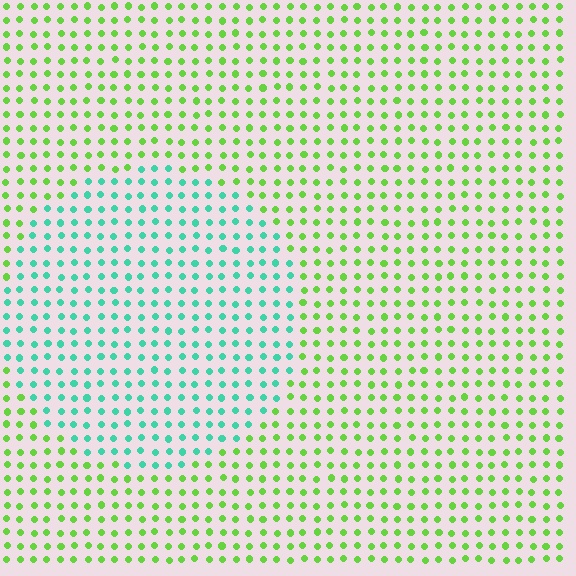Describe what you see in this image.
The image is filled with small lime elements in a uniform arrangement. A circle-shaped region is visible where the elements are tinted to a slightly different hue, forming a subtle color boundary.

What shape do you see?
I see a circle.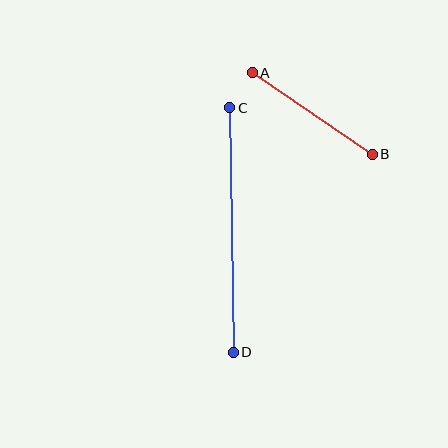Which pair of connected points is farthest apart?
Points C and D are farthest apart.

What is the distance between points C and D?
The distance is approximately 245 pixels.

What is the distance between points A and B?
The distance is approximately 145 pixels.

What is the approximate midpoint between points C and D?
The midpoint is at approximately (232, 230) pixels.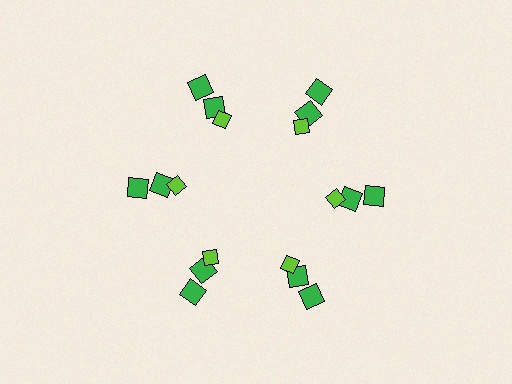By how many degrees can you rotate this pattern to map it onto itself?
The pattern maps onto itself every 60 degrees of rotation.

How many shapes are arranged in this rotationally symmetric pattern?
There are 18 shapes, arranged in 6 groups of 3.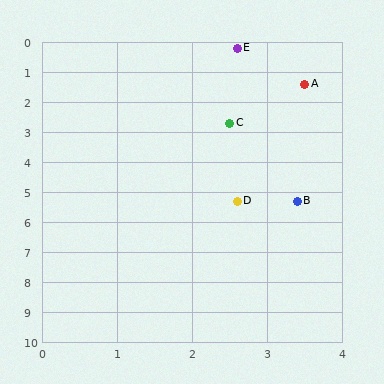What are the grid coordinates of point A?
Point A is at approximately (3.5, 1.4).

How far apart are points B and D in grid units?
Points B and D are about 0.8 grid units apart.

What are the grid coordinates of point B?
Point B is at approximately (3.4, 5.3).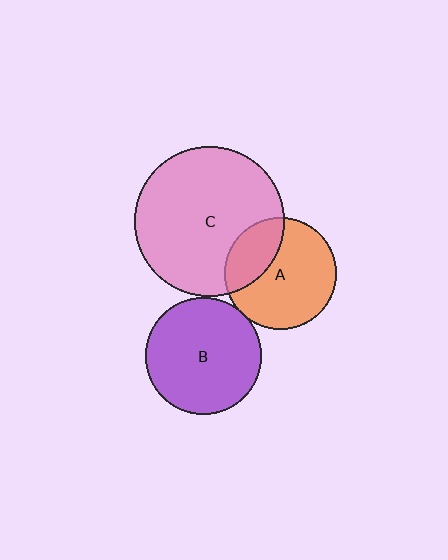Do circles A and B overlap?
Yes.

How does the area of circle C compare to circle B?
Approximately 1.7 times.